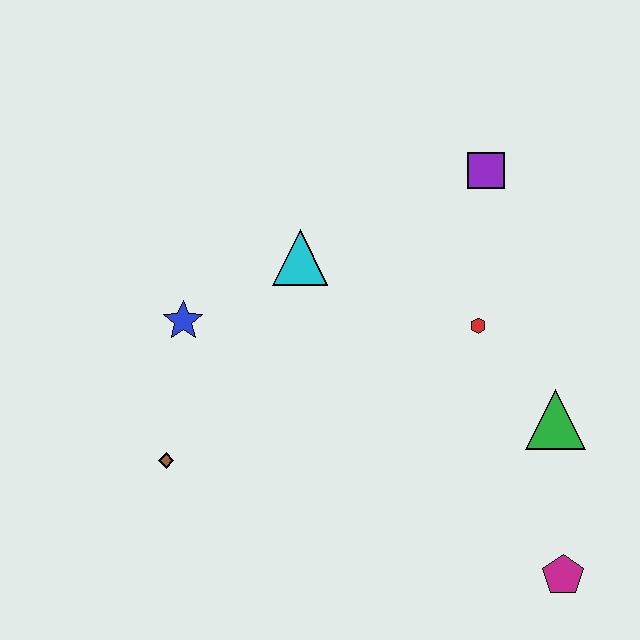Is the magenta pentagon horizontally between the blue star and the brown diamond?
No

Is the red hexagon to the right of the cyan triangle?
Yes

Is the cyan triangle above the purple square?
No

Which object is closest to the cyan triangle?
The blue star is closest to the cyan triangle.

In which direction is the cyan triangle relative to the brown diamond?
The cyan triangle is above the brown diamond.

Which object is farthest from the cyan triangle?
The magenta pentagon is farthest from the cyan triangle.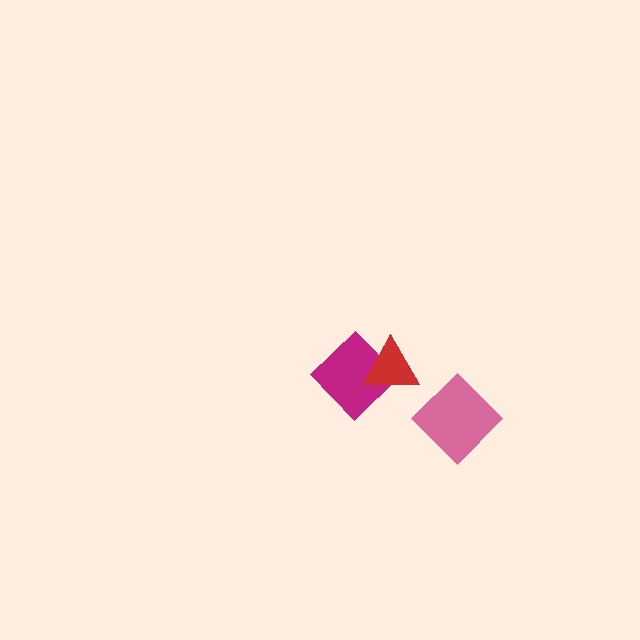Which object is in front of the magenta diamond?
The red triangle is in front of the magenta diamond.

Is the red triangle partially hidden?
No, no other shape covers it.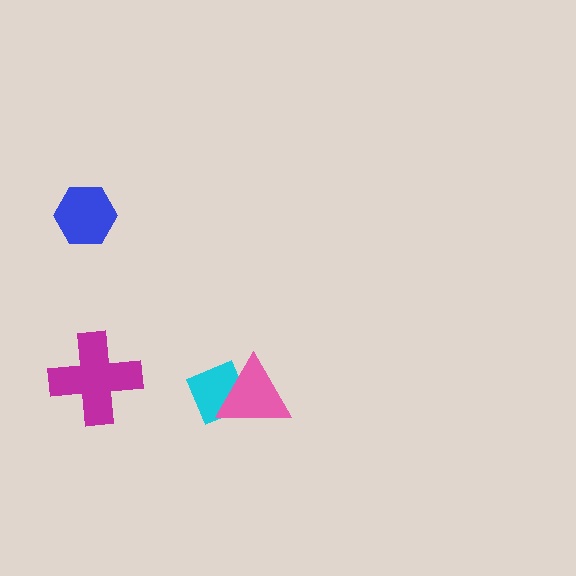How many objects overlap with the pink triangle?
1 object overlaps with the pink triangle.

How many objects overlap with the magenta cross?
0 objects overlap with the magenta cross.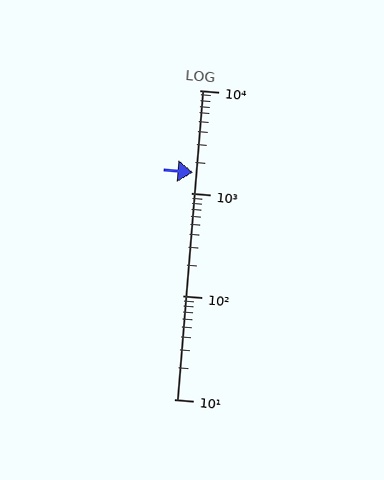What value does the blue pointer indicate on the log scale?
The pointer indicates approximately 1600.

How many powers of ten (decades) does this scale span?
The scale spans 3 decades, from 10 to 10000.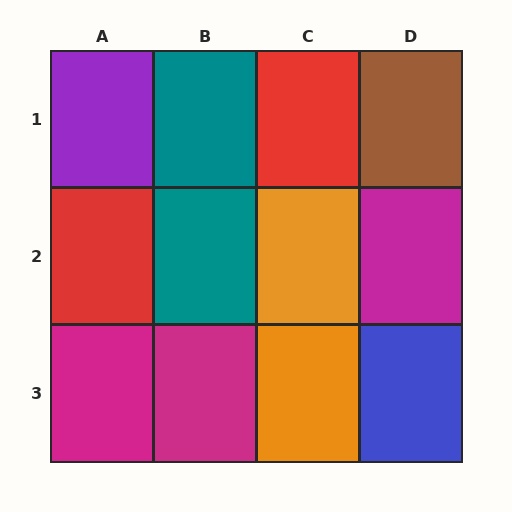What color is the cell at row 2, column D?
Magenta.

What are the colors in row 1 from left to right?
Purple, teal, red, brown.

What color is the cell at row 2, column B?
Teal.